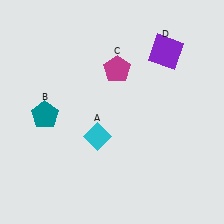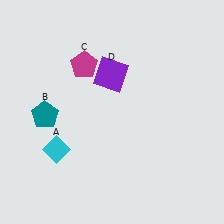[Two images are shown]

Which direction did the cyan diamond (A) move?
The cyan diamond (A) moved left.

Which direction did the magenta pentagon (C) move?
The magenta pentagon (C) moved left.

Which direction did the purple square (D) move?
The purple square (D) moved left.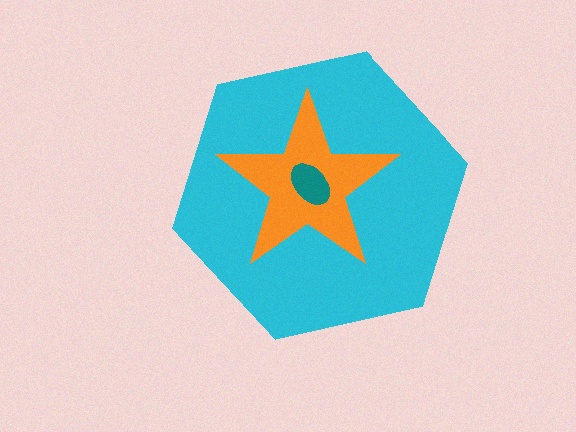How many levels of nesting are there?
3.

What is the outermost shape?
The cyan hexagon.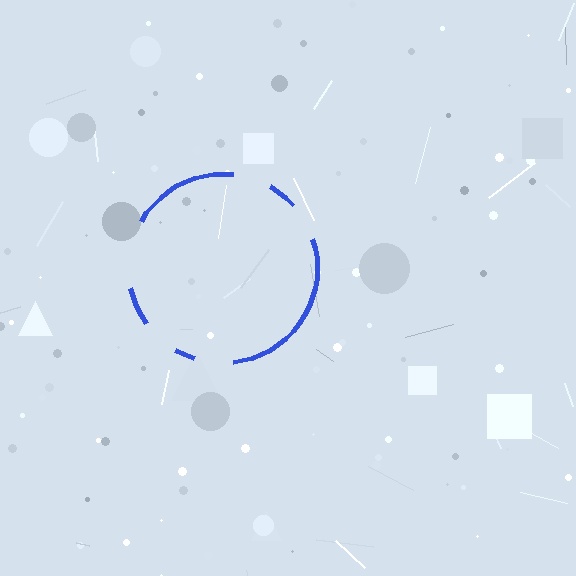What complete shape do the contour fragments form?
The contour fragments form a circle.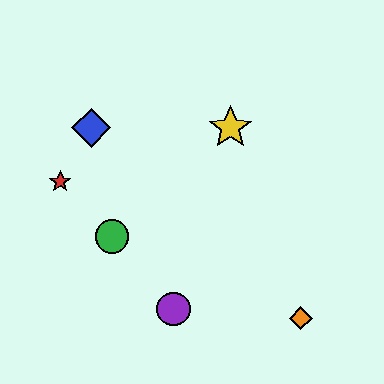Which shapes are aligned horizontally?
The blue diamond, the yellow star are aligned horizontally.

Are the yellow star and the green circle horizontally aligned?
No, the yellow star is at y≈128 and the green circle is at y≈237.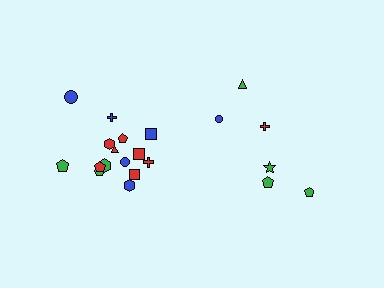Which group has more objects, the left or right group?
The left group.